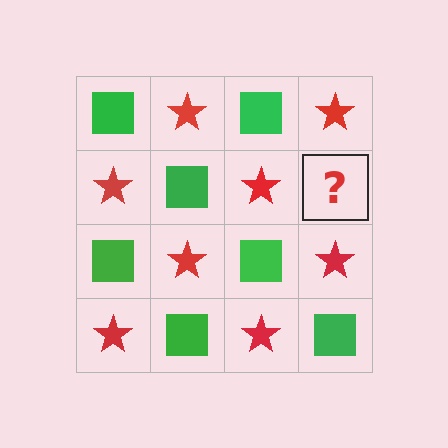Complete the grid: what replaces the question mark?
The question mark should be replaced with a green square.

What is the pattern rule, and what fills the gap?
The rule is that it alternates green square and red star in a checkerboard pattern. The gap should be filled with a green square.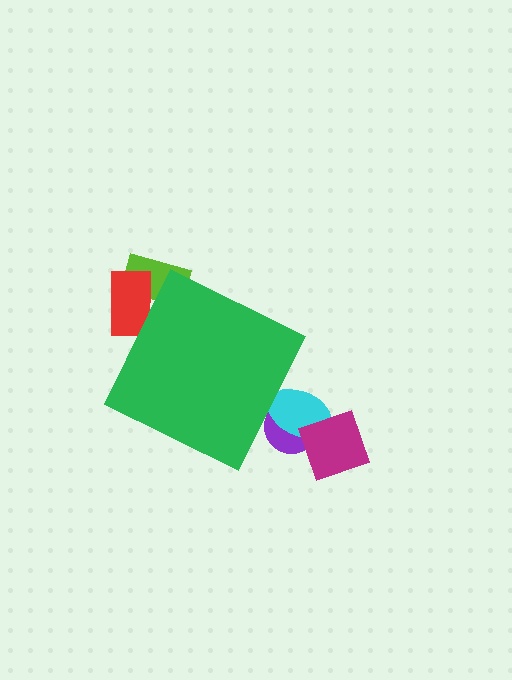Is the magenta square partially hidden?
No, the magenta square is fully visible.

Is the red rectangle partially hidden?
Yes, the red rectangle is partially hidden behind the green diamond.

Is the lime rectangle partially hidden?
Yes, the lime rectangle is partially hidden behind the green diamond.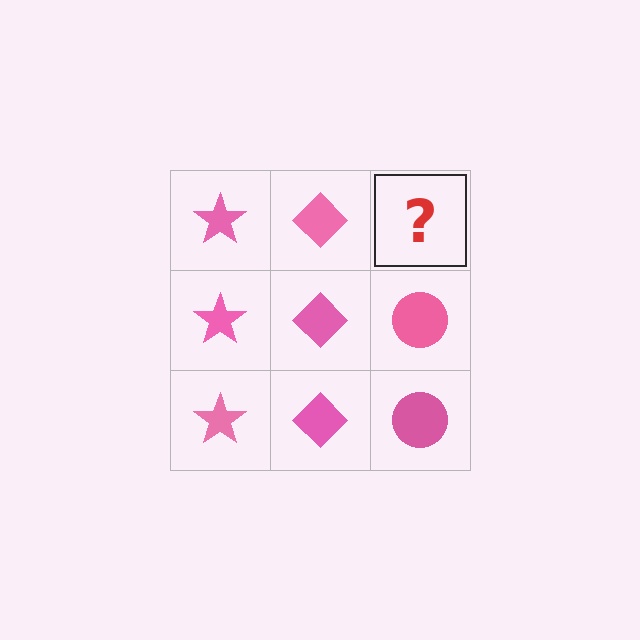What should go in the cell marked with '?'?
The missing cell should contain a pink circle.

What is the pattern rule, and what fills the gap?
The rule is that each column has a consistent shape. The gap should be filled with a pink circle.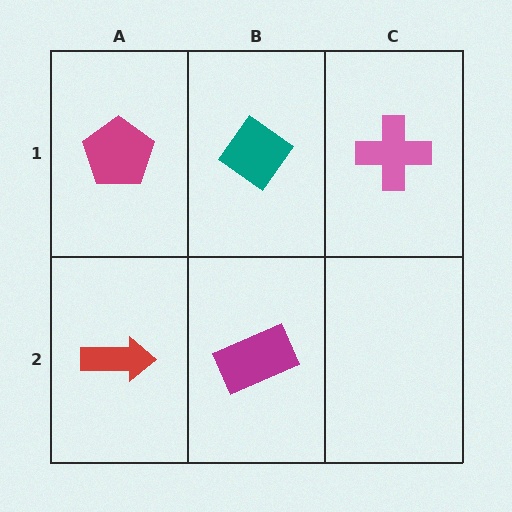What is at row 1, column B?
A teal diamond.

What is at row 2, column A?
A red arrow.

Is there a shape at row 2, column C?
No, that cell is empty.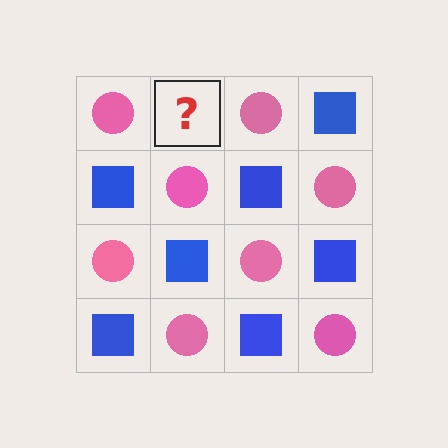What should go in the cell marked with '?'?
The missing cell should contain a blue square.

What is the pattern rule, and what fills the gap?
The rule is that it alternates pink circle and blue square in a checkerboard pattern. The gap should be filled with a blue square.